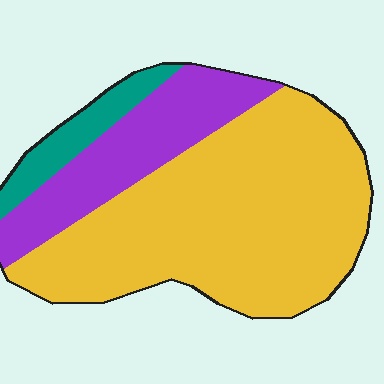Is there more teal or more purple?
Purple.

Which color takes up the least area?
Teal, at roughly 10%.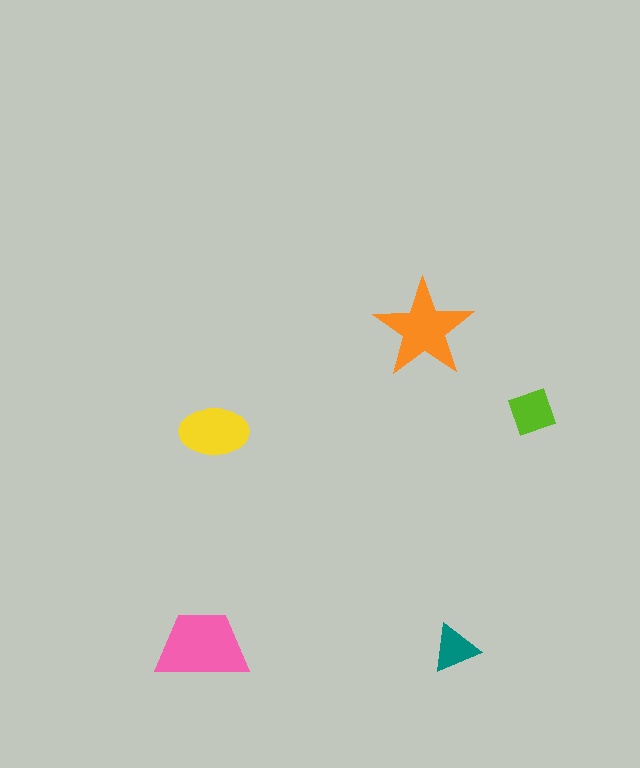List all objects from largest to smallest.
The pink trapezoid, the orange star, the yellow ellipse, the lime square, the teal triangle.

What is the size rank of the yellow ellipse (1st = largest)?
3rd.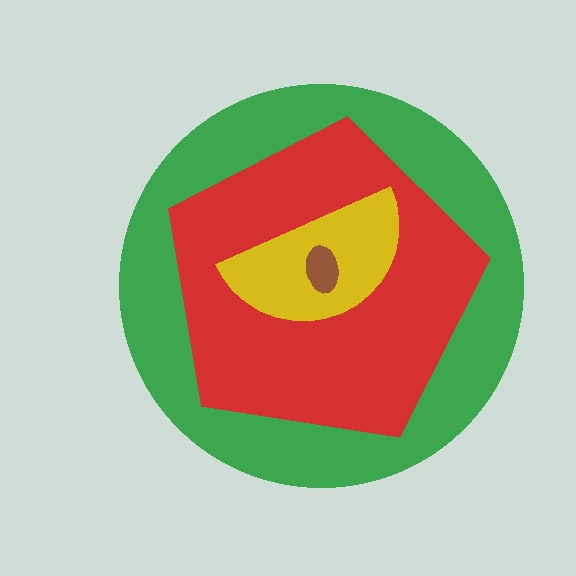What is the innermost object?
The brown ellipse.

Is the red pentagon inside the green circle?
Yes.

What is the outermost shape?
The green circle.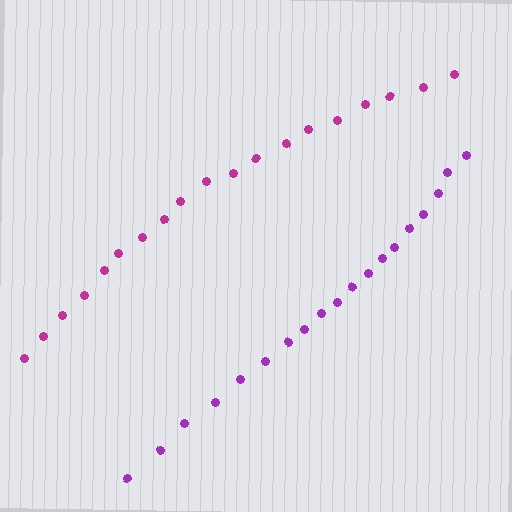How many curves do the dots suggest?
There are 2 distinct paths.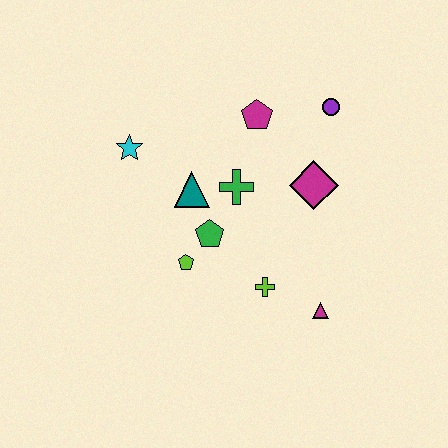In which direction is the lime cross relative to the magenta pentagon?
The lime cross is below the magenta pentagon.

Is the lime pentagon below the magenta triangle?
No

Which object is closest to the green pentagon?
The lime pentagon is closest to the green pentagon.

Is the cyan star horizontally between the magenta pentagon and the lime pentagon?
No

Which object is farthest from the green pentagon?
The purple circle is farthest from the green pentagon.